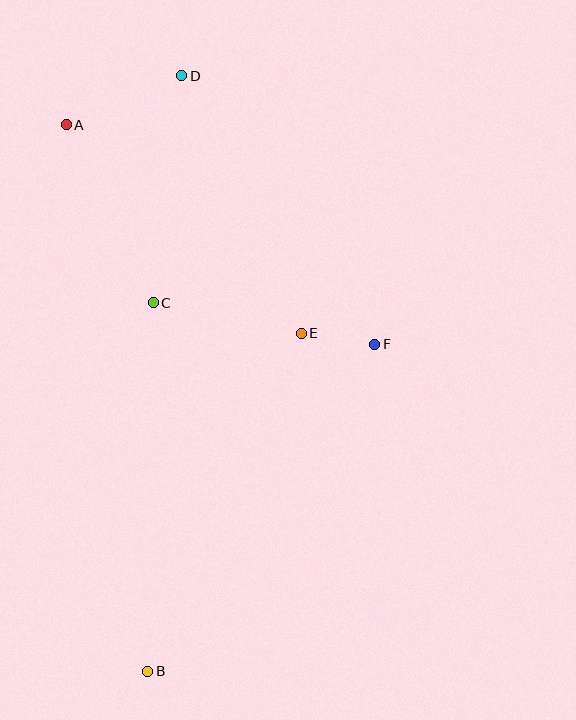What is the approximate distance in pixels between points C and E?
The distance between C and E is approximately 150 pixels.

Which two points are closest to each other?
Points E and F are closest to each other.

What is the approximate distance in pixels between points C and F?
The distance between C and F is approximately 225 pixels.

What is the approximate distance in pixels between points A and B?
The distance between A and B is approximately 552 pixels.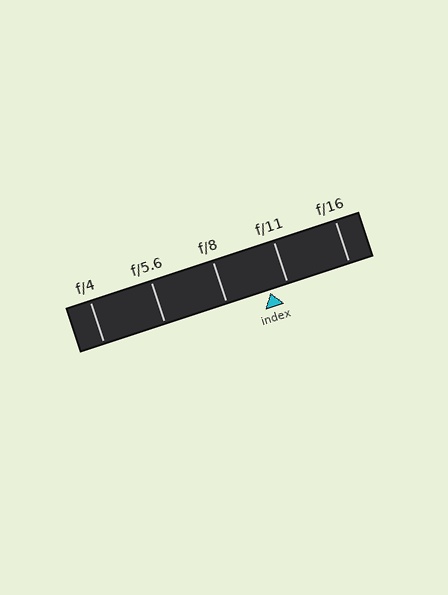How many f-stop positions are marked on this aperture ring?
There are 5 f-stop positions marked.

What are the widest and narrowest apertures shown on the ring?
The widest aperture shown is f/4 and the narrowest is f/16.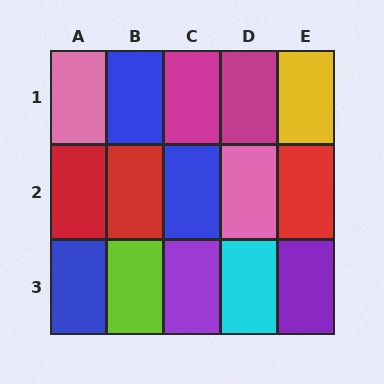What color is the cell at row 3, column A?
Blue.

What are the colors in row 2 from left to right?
Red, red, blue, pink, red.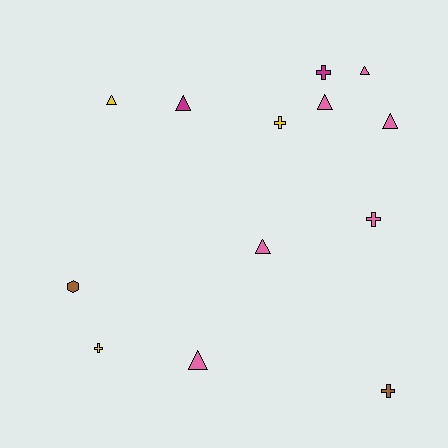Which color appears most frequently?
Pink, with 6 objects.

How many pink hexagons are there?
There are no pink hexagons.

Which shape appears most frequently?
Triangle, with 7 objects.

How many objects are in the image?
There are 13 objects.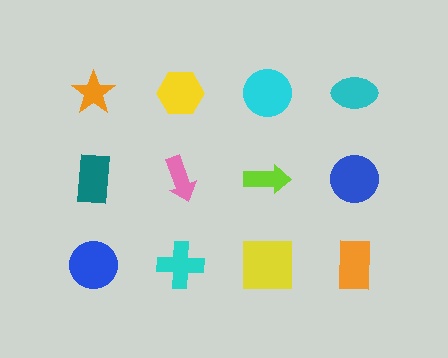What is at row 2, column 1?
A teal rectangle.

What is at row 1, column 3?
A cyan circle.